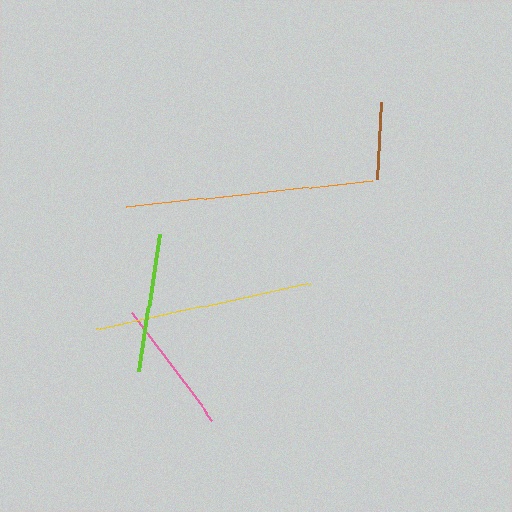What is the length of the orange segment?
The orange segment is approximately 247 pixels long.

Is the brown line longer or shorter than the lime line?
The lime line is longer than the brown line.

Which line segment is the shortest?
The brown line is the shortest at approximately 77 pixels.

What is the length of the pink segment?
The pink segment is approximately 134 pixels long.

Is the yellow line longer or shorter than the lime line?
The yellow line is longer than the lime line.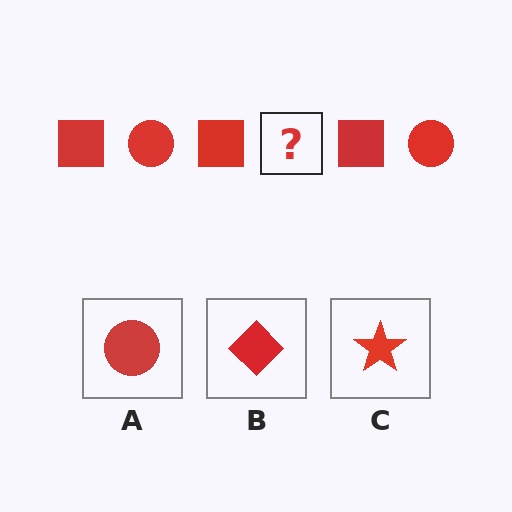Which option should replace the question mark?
Option A.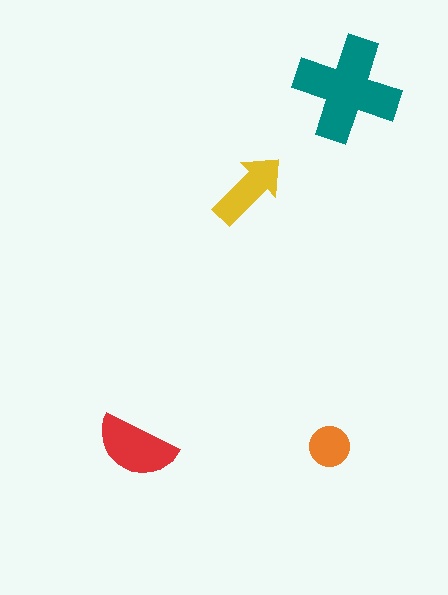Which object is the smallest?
The orange circle.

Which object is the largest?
The teal cross.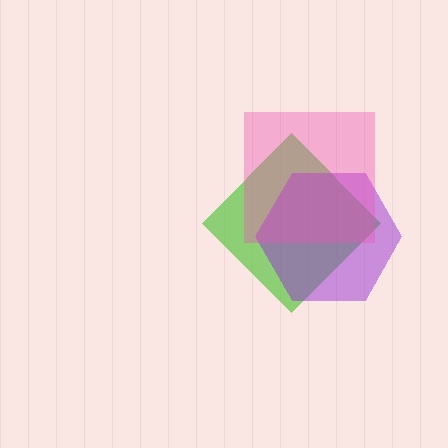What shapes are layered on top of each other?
The layered shapes are: a lime diamond, a purple hexagon, a pink square.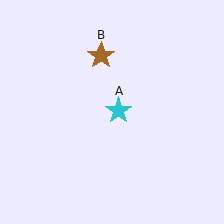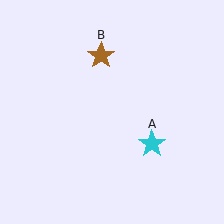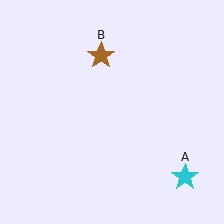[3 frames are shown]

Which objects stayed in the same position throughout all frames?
Brown star (object B) remained stationary.